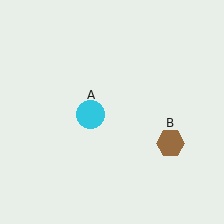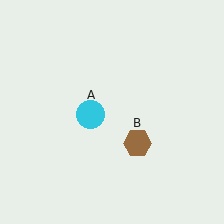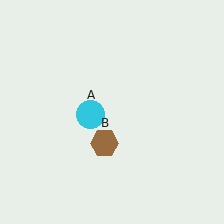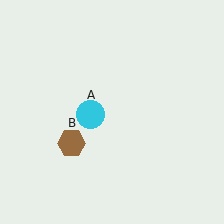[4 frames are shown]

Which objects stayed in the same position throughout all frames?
Cyan circle (object A) remained stationary.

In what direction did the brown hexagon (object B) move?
The brown hexagon (object B) moved left.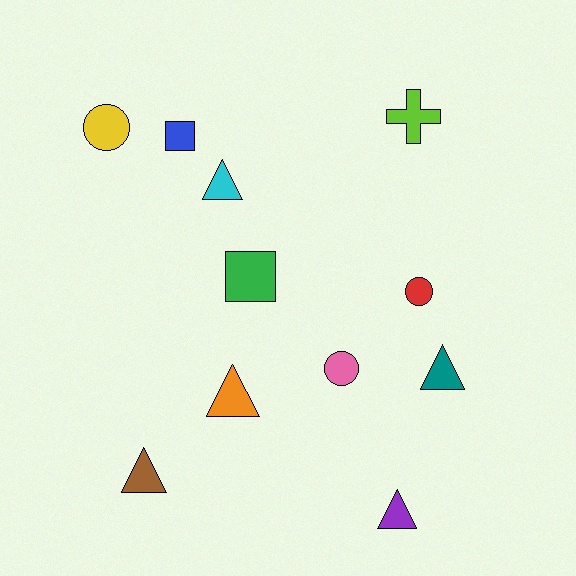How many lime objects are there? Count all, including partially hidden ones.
There is 1 lime object.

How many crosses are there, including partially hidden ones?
There is 1 cross.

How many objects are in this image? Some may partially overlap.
There are 11 objects.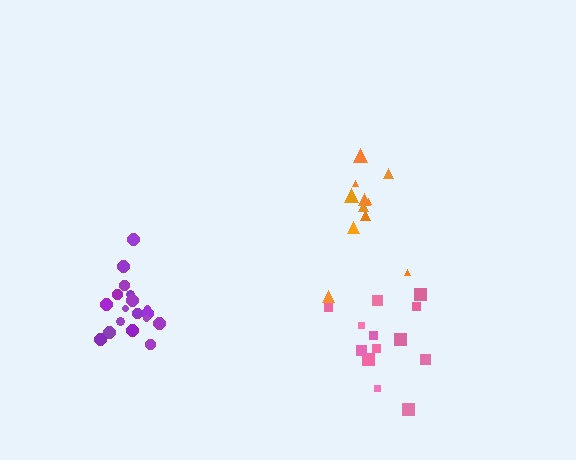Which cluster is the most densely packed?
Purple.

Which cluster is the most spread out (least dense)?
Orange.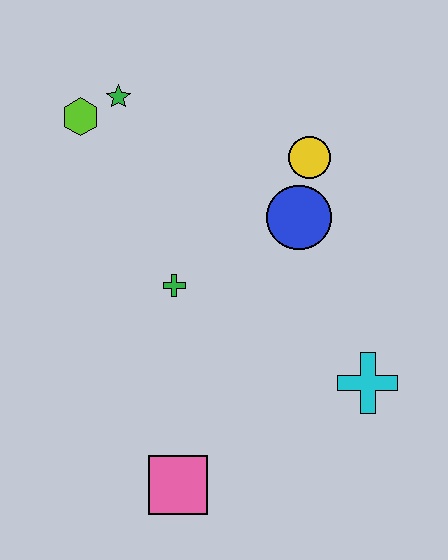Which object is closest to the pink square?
The green cross is closest to the pink square.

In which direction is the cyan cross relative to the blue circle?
The cyan cross is below the blue circle.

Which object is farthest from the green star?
The pink square is farthest from the green star.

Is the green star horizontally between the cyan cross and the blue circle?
No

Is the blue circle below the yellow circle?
Yes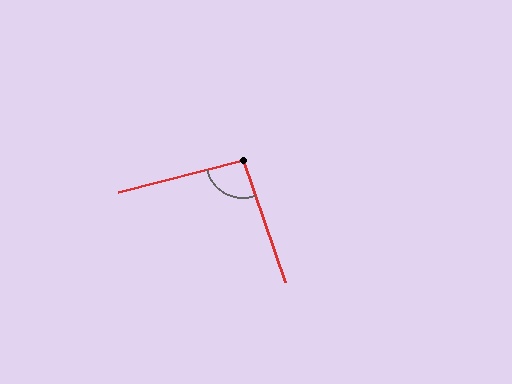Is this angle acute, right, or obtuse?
It is obtuse.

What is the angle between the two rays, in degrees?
Approximately 95 degrees.